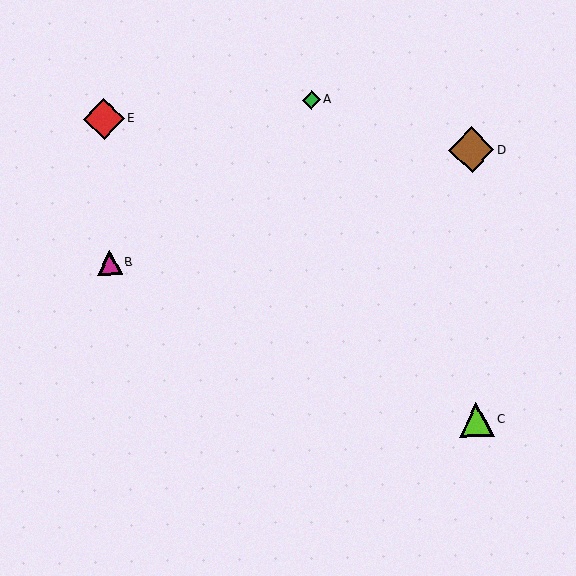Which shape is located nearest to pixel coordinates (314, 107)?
The green diamond (labeled A) at (312, 100) is nearest to that location.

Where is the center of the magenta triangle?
The center of the magenta triangle is at (110, 262).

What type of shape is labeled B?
Shape B is a magenta triangle.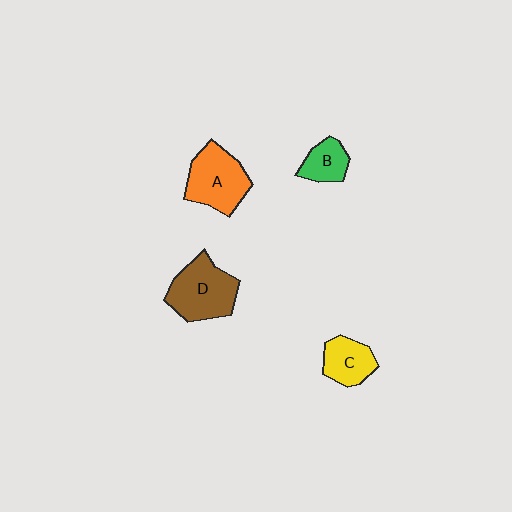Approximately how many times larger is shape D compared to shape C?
Approximately 1.6 times.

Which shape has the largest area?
Shape D (brown).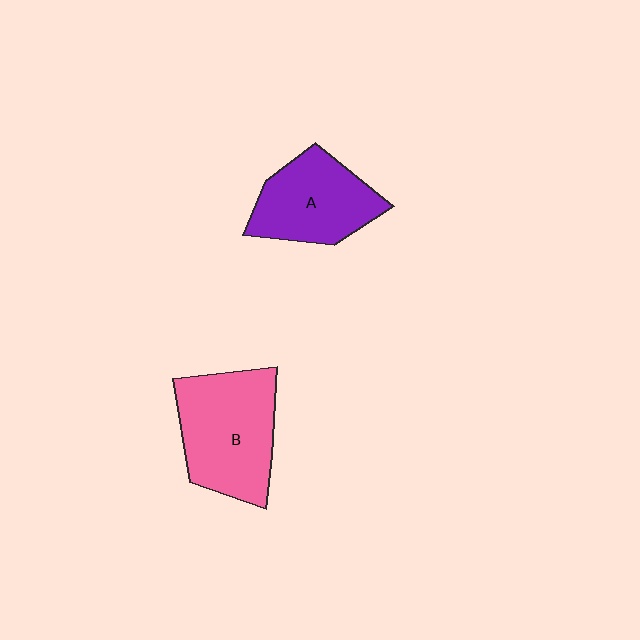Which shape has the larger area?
Shape B (pink).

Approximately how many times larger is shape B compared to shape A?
Approximately 1.3 times.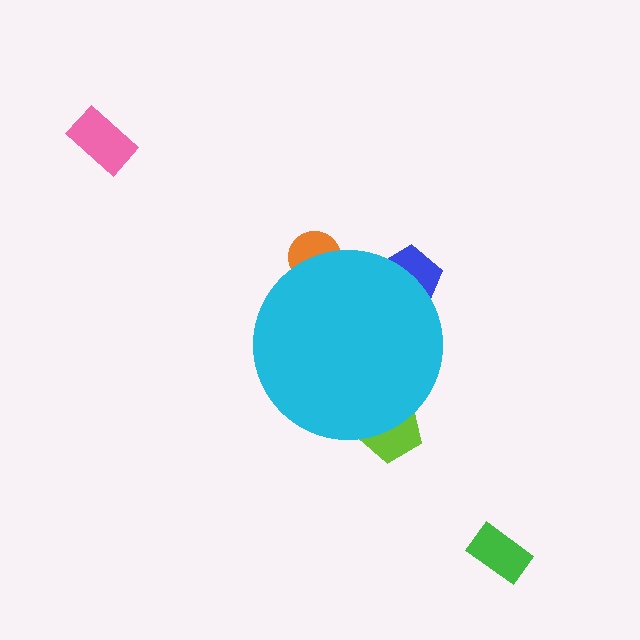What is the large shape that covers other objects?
A cyan circle.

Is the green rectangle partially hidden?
No, the green rectangle is fully visible.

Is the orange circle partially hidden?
Yes, the orange circle is partially hidden behind the cyan circle.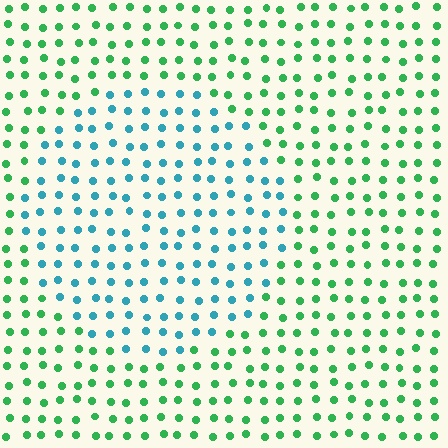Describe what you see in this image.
The image is filled with small green elements in a uniform arrangement. A circle-shaped region is visible where the elements are tinted to a slightly different hue, forming a subtle color boundary.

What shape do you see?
I see a circle.